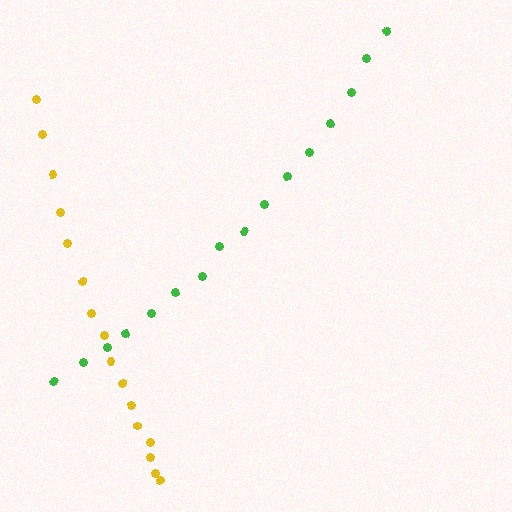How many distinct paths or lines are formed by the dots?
There are 2 distinct paths.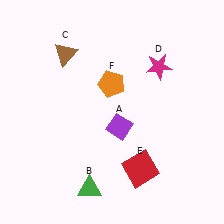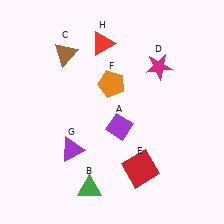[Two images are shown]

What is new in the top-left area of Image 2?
A red triangle (H) was added in the top-left area of Image 2.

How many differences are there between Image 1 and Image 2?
There are 2 differences between the two images.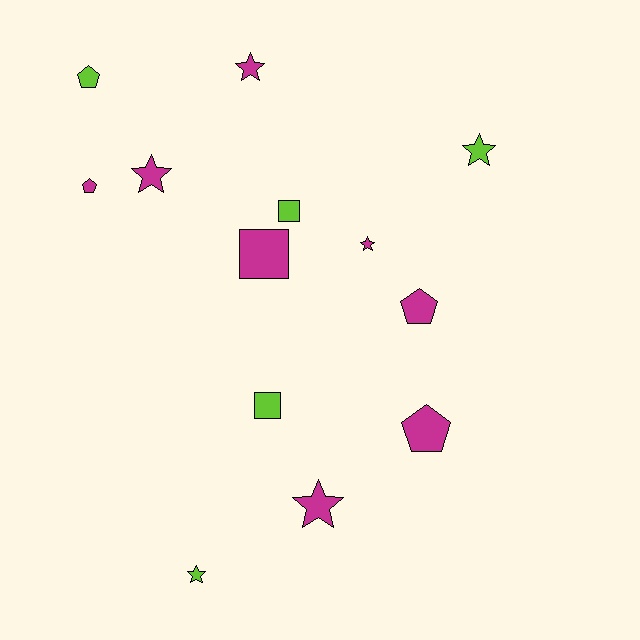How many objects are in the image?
There are 13 objects.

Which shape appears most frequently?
Star, with 6 objects.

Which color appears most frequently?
Magenta, with 8 objects.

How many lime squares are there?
There are 2 lime squares.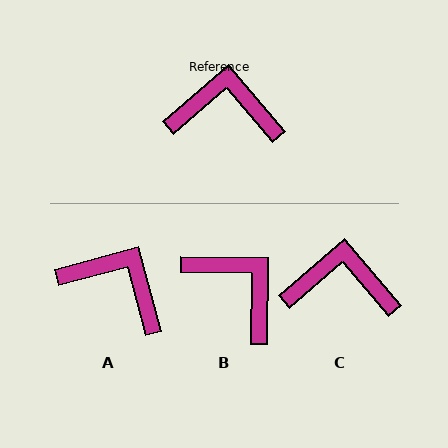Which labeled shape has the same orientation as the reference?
C.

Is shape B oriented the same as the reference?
No, it is off by about 41 degrees.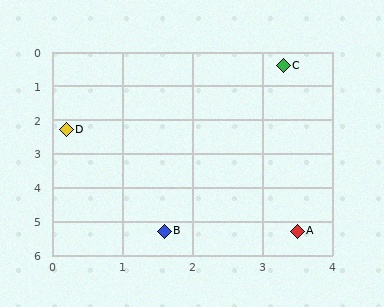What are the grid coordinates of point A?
Point A is at approximately (3.5, 5.3).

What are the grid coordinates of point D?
Point D is at approximately (0.2, 2.3).